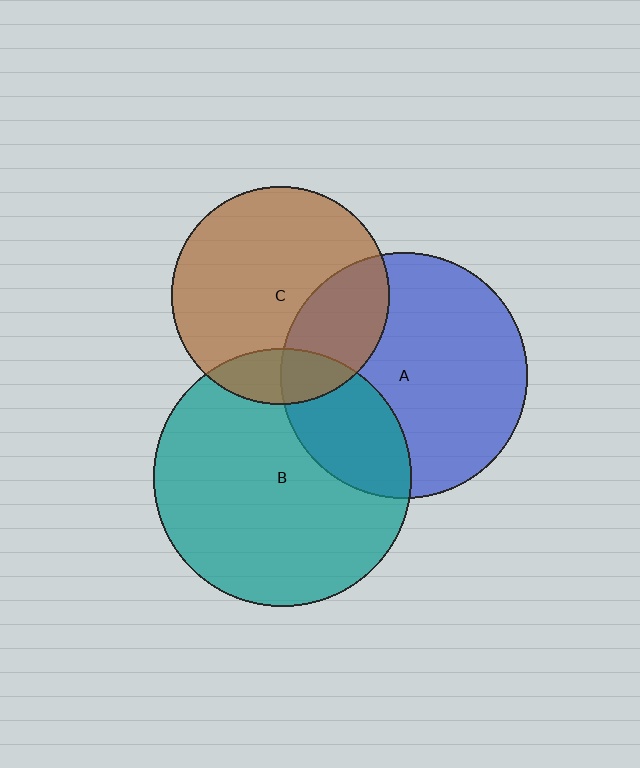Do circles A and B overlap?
Yes.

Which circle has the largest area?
Circle B (teal).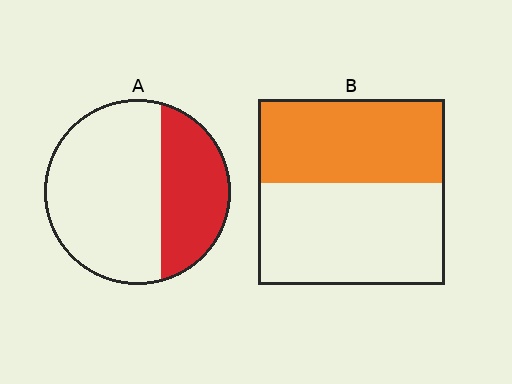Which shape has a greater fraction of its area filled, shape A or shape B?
Shape B.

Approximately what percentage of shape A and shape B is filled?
A is approximately 35% and B is approximately 45%.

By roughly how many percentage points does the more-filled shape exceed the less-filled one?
By roughly 10 percentage points (B over A).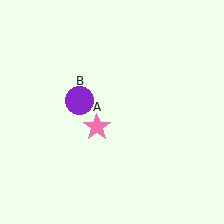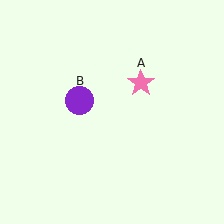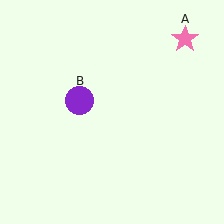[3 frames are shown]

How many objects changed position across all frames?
1 object changed position: pink star (object A).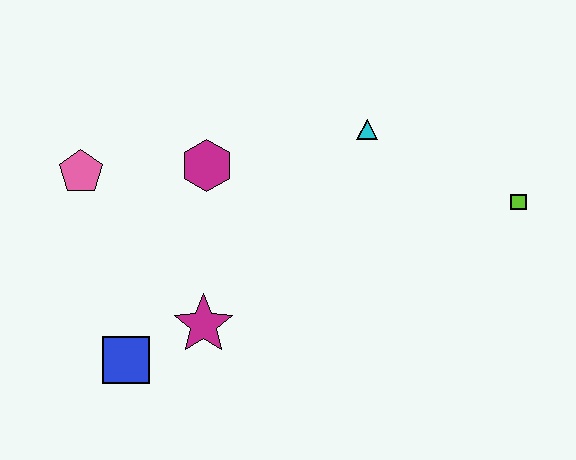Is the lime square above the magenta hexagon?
No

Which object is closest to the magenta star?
The blue square is closest to the magenta star.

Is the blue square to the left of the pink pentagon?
No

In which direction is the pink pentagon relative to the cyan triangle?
The pink pentagon is to the left of the cyan triangle.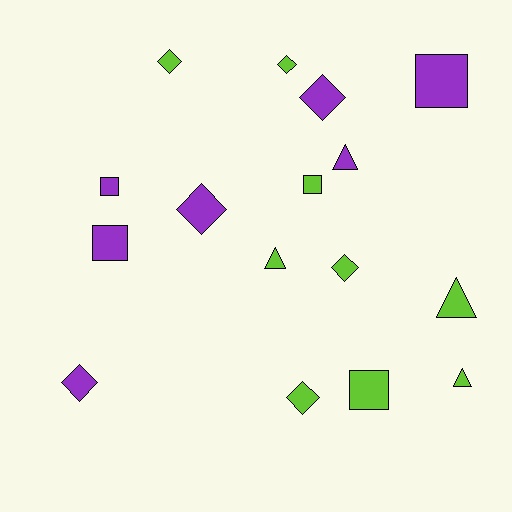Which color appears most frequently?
Lime, with 9 objects.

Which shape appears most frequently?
Diamond, with 7 objects.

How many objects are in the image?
There are 16 objects.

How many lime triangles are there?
There are 3 lime triangles.